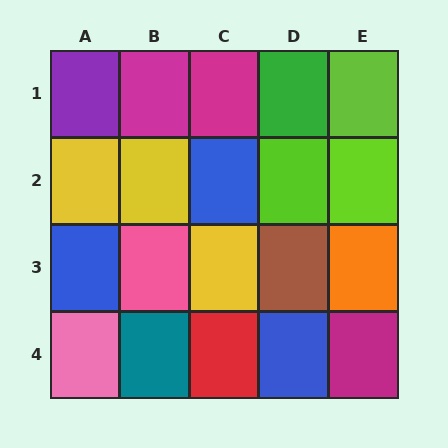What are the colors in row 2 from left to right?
Yellow, yellow, blue, lime, lime.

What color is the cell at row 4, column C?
Red.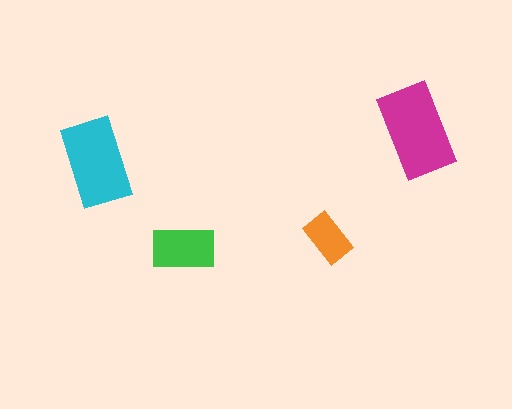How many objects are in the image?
There are 4 objects in the image.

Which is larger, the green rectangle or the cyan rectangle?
The cyan one.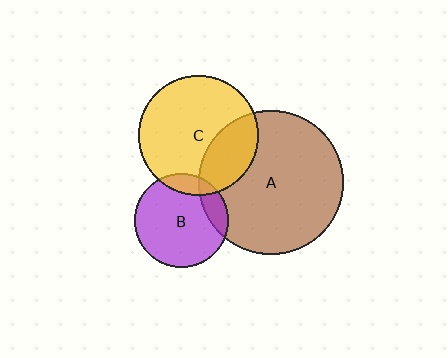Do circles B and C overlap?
Yes.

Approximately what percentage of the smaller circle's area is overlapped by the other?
Approximately 10%.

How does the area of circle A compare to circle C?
Approximately 1.4 times.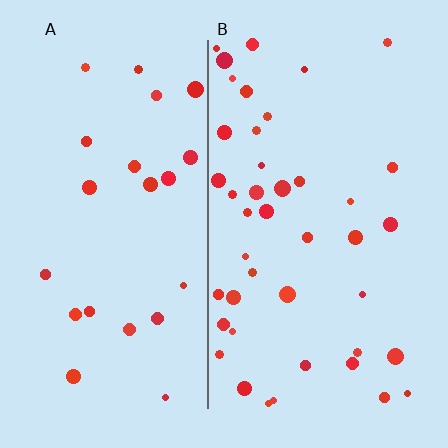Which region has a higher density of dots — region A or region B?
B (the right).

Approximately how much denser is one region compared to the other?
Approximately 2.0× — region B over region A.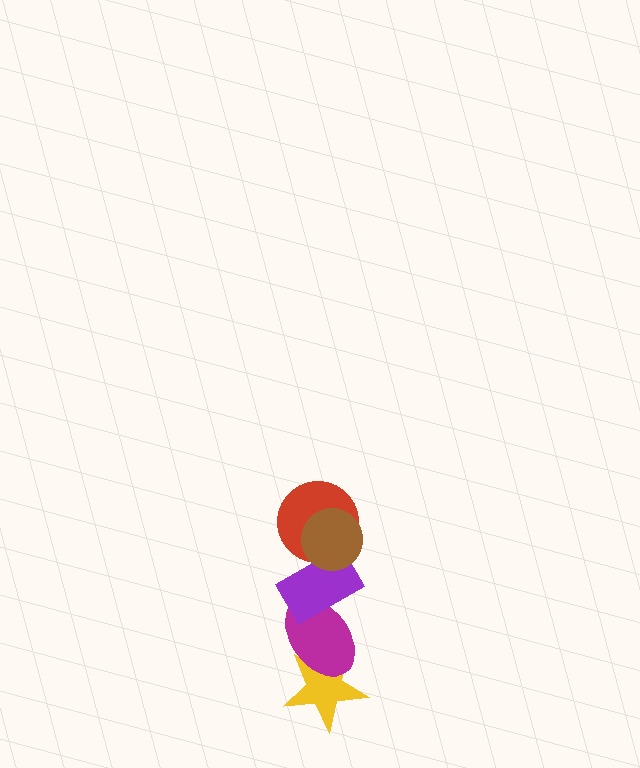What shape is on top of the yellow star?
The magenta ellipse is on top of the yellow star.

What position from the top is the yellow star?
The yellow star is 5th from the top.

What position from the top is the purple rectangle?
The purple rectangle is 3rd from the top.